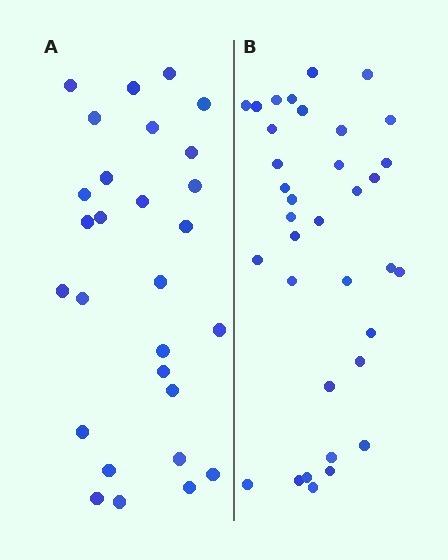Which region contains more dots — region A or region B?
Region B (the right region) has more dots.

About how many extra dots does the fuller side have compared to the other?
Region B has roughly 8 or so more dots than region A.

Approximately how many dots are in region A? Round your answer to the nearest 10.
About 30 dots. (The exact count is 28, which rounds to 30.)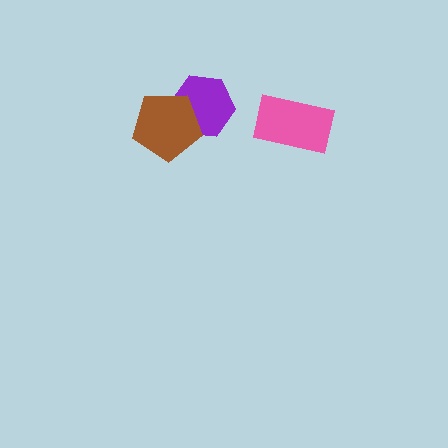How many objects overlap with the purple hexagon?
1 object overlaps with the purple hexagon.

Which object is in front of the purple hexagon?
The brown pentagon is in front of the purple hexagon.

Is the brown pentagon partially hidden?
No, no other shape covers it.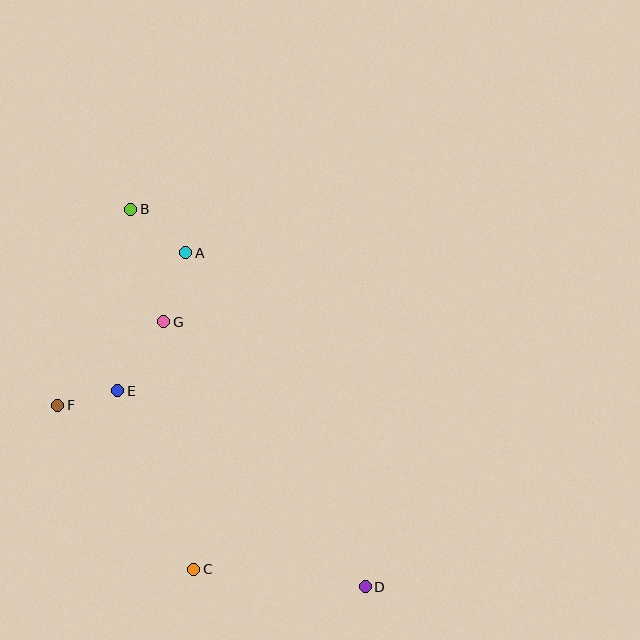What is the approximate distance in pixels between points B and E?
The distance between B and E is approximately 182 pixels.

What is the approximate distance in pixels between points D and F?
The distance between D and F is approximately 357 pixels.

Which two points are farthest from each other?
Points B and D are farthest from each other.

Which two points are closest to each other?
Points E and F are closest to each other.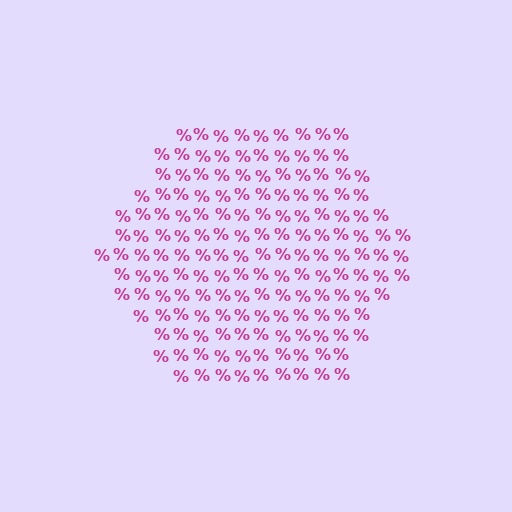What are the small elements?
The small elements are percent signs.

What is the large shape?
The large shape is a hexagon.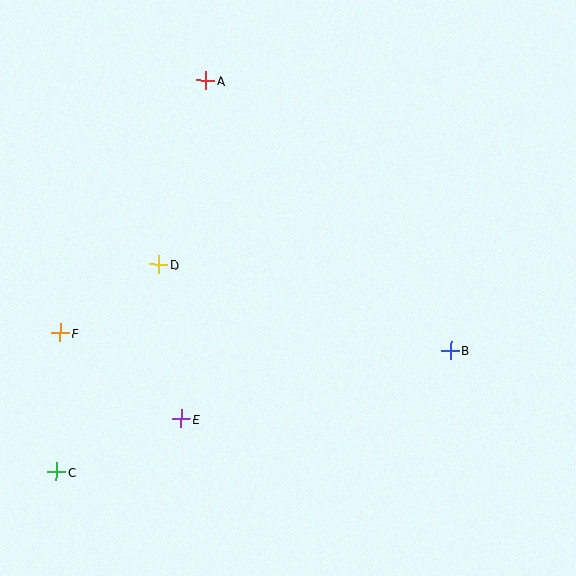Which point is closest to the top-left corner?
Point A is closest to the top-left corner.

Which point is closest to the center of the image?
Point D at (159, 265) is closest to the center.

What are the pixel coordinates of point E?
Point E is at (181, 419).